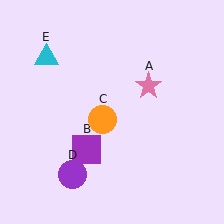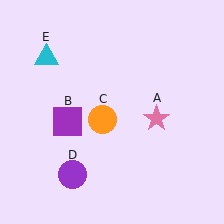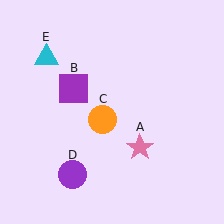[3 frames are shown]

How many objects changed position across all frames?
2 objects changed position: pink star (object A), purple square (object B).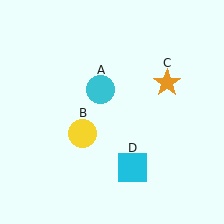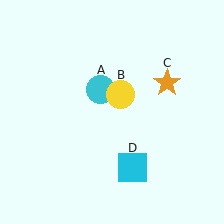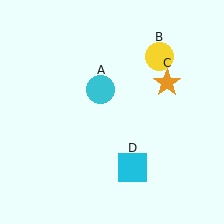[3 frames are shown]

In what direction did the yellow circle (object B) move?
The yellow circle (object B) moved up and to the right.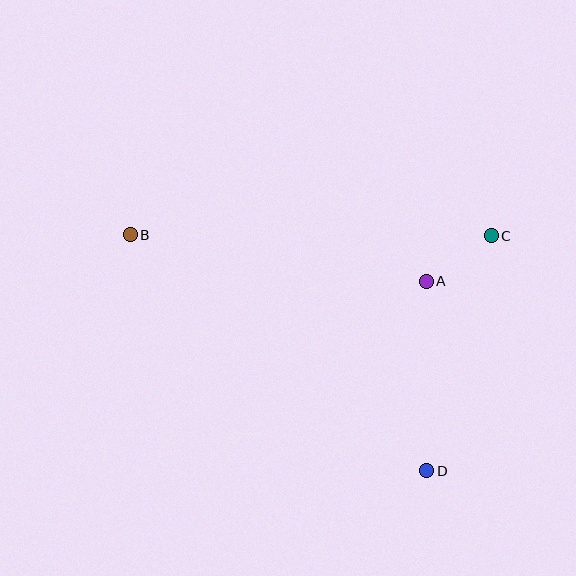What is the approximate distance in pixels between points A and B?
The distance between A and B is approximately 300 pixels.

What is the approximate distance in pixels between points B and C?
The distance between B and C is approximately 361 pixels.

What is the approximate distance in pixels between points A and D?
The distance between A and D is approximately 189 pixels.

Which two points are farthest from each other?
Points B and D are farthest from each other.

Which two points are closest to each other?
Points A and C are closest to each other.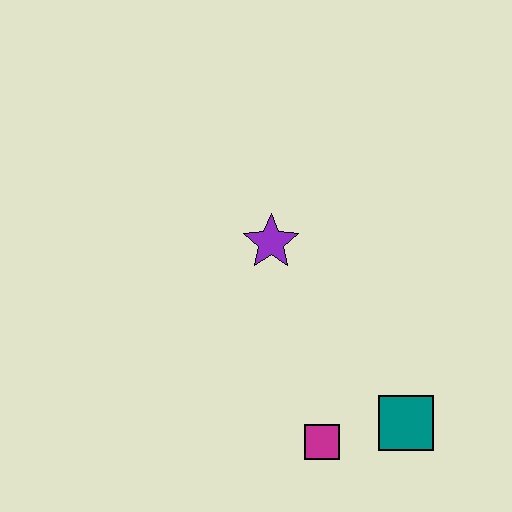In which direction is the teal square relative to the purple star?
The teal square is below the purple star.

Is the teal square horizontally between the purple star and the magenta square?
No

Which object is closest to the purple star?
The magenta square is closest to the purple star.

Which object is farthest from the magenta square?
The purple star is farthest from the magenta square.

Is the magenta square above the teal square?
No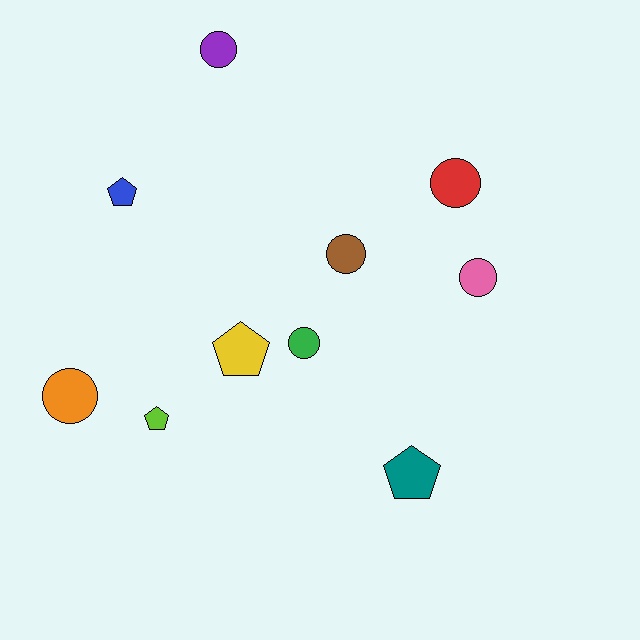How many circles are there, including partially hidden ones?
There are 6 circles.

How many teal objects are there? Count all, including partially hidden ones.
There is 1 teal object.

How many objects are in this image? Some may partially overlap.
There are 10 objects.